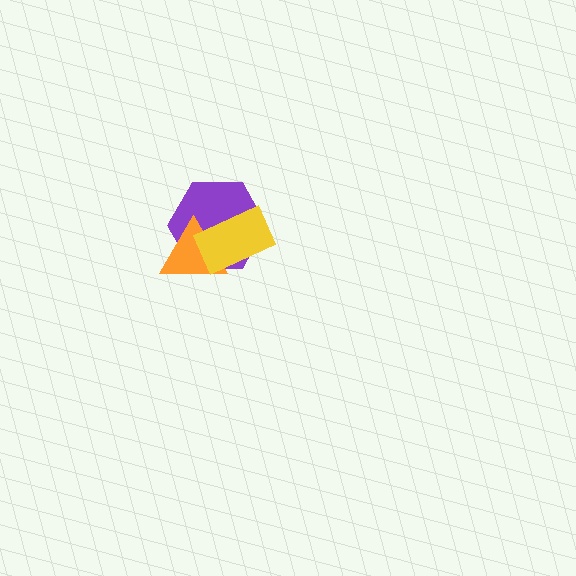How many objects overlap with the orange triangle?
2 objects overlap with the orange triangle.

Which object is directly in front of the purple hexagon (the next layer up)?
The orange triangle is directly in front of the purple hexagon.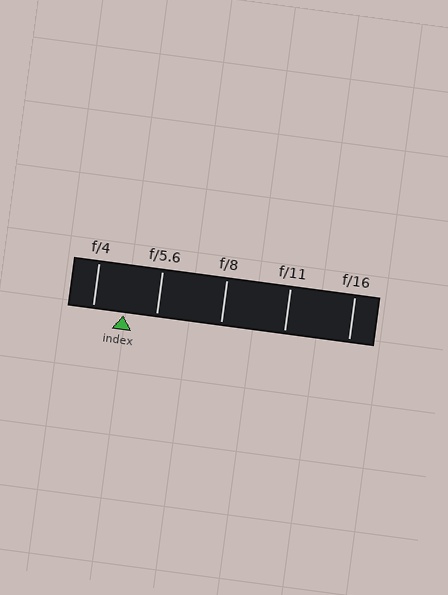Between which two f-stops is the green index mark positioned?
The index mark is between f/4 and f/5.6.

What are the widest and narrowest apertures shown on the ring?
The widest aperture shown is f/4 and the narrowest is f/16.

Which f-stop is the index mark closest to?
The index mark is closest to f/4.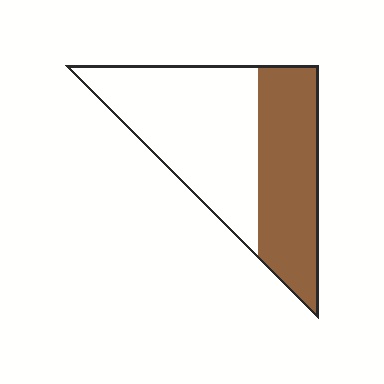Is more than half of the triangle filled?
No.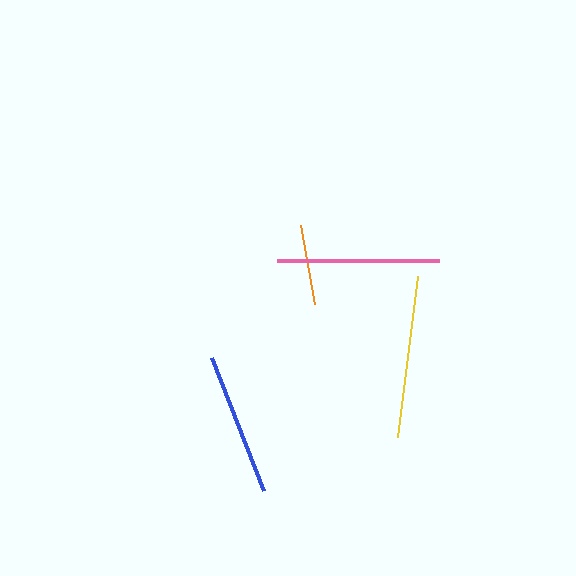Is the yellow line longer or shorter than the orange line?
The yellow line is longer than the orange line.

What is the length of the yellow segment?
The yellow segment is approximately 162 pixels long.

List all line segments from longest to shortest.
From longest to shortest: pink, yellow, blue, orange.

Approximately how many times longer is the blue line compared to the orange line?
The blue line is approximately 1.8 times the length of the orange line.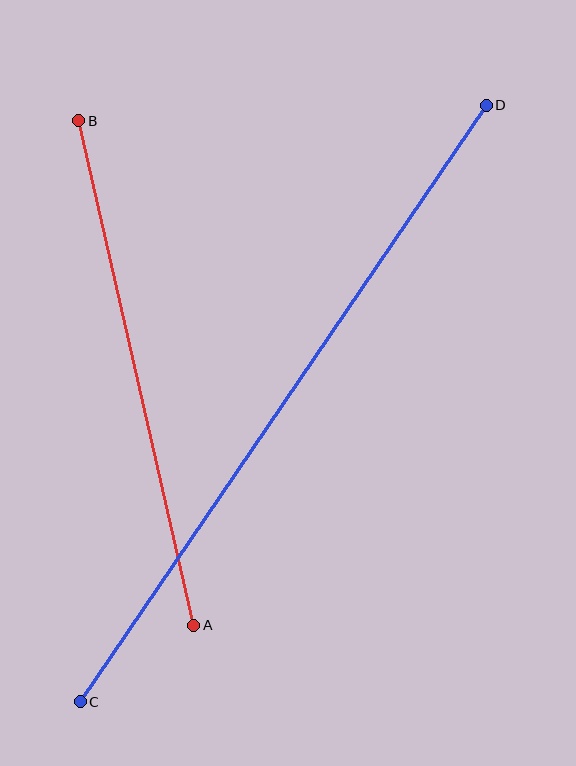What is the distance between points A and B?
The distance is approximately 518 pixels.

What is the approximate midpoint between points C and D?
The midpoint is at approximately (283, 403) pixels.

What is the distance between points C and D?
The distance is approximately 722 pixels.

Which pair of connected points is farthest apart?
Points C and D are farthest apart.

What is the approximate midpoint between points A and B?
The midpoint is at approximately (136, 373) pixels.